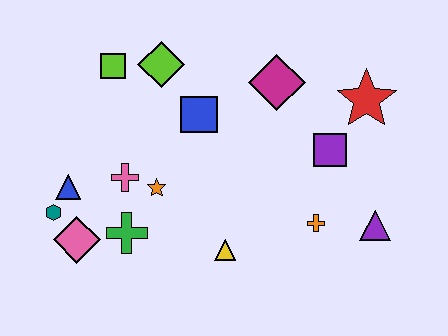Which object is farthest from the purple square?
The teal hexagon is farthest from the purple square.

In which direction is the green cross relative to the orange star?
The green cross is below the orange star.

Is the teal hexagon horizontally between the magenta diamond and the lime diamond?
No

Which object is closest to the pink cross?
The orange star is closest to the pink cross.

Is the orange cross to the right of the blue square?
Yes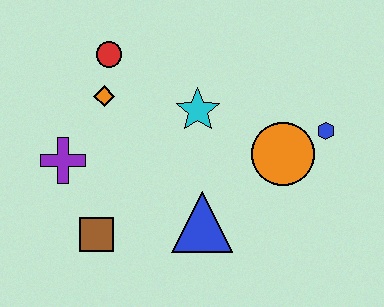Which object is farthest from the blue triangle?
The red circle is farthest from the blue triangle.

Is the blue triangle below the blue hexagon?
Yes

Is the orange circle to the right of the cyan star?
Yes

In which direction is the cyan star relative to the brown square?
The cyan star is above the brown square.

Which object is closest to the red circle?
The orange diamond is closest to the red circle.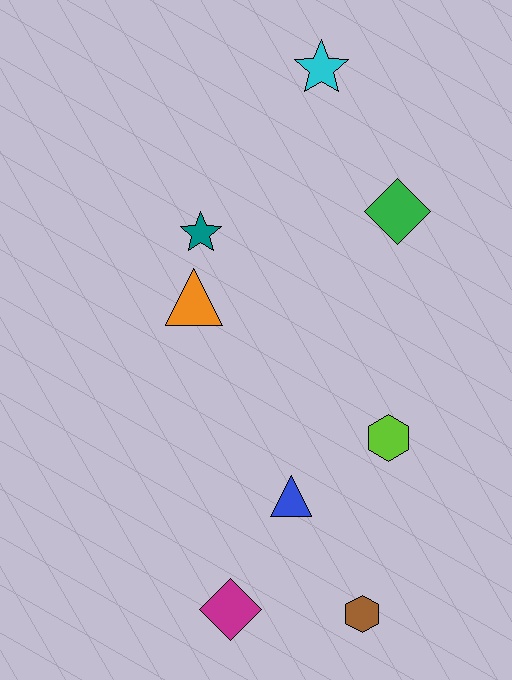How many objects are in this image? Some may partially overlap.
There are 8 objects.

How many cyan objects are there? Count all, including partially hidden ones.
There is 1 cyan object.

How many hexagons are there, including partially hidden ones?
There are 2 hexagons.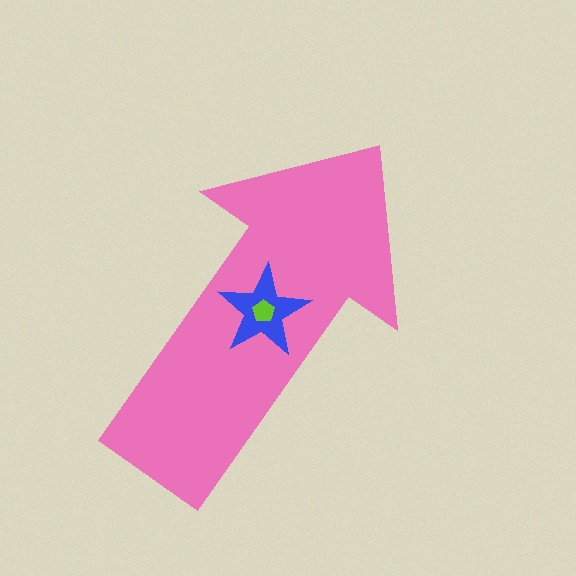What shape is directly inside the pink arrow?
The blue star.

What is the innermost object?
The lime pentagon.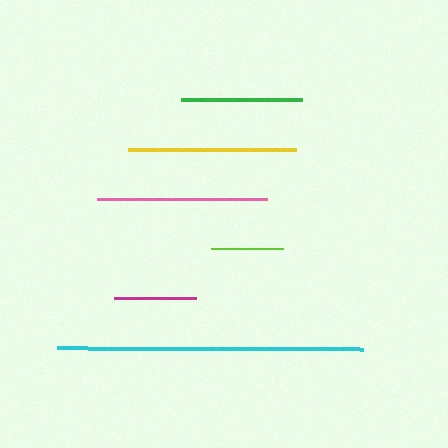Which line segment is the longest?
The cyan line is the longest at approximately 306 pixels.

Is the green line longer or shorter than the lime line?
The green line is longer than the lime line.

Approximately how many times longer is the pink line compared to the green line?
The pink line is approximately 1.4 times the length of the green line.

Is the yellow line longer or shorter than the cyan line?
The cyan line is longer than the yellow line.